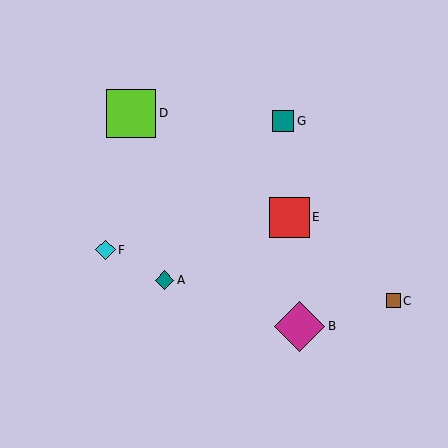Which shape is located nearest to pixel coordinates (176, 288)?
The teal diamond (labeled A) at (165, 280) is nearest to that location.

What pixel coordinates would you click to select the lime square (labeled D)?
Click at (131, 113) to select the lime square D.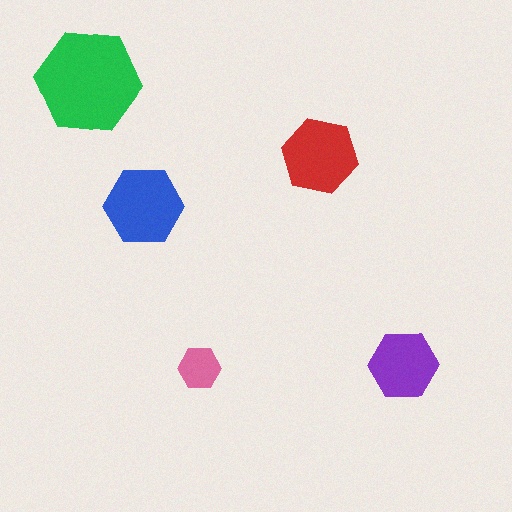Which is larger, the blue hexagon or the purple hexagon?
The blue one.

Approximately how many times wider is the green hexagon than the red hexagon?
About 1.5 times wider.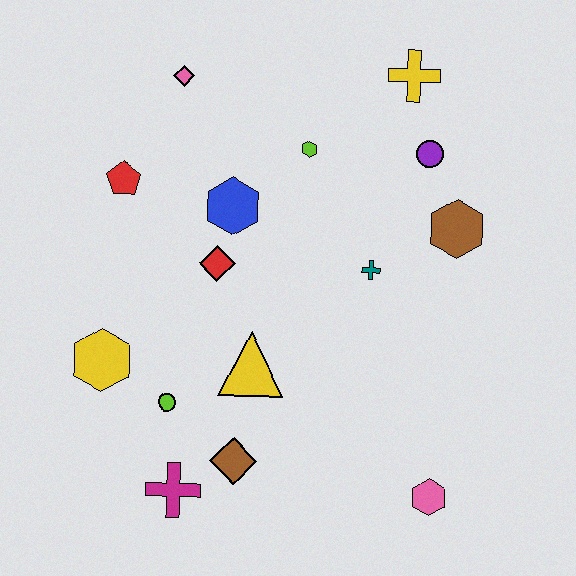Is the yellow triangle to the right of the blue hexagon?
Yes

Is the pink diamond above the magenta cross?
Yes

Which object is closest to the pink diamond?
The red pentagon is closest to the pink diamond.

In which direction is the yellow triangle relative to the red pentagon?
The yellow triangle is below the red pentagon.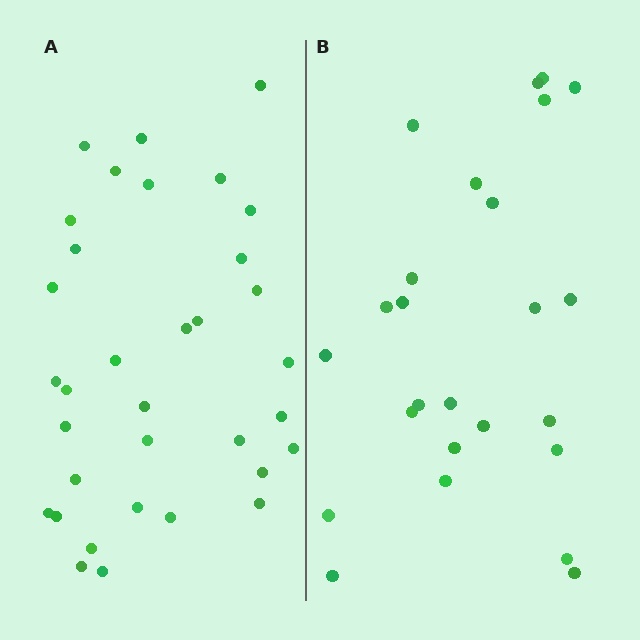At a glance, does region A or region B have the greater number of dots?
Region A (the left region) has more dots.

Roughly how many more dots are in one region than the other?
Region A has roughly 8 or so more dots than region B.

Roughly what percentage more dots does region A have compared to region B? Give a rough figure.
About 35% more.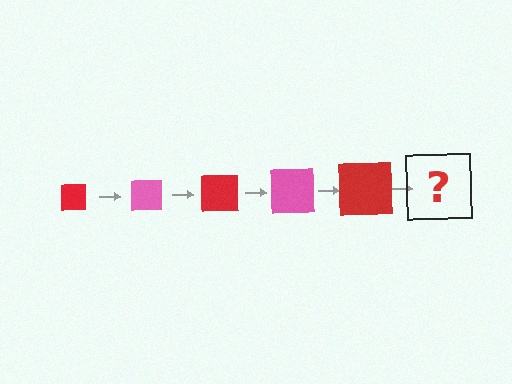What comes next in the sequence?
The next element should be a pink square, larger than the previous one.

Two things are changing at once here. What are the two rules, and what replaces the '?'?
The two rules are that the square grows larger each step and the color cycles through red and pink. The '?' should be a pink square, larger than the previous one.